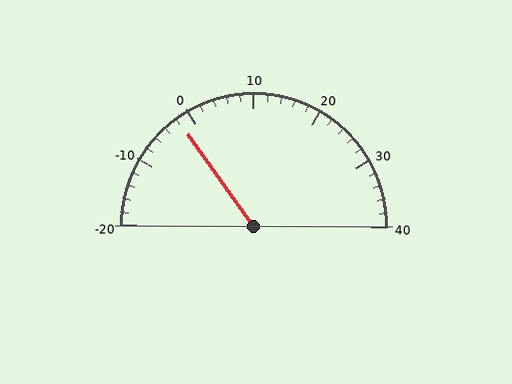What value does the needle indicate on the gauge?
The needle indicates approximately -2.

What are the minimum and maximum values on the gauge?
The gauge ranges from -20 to 40.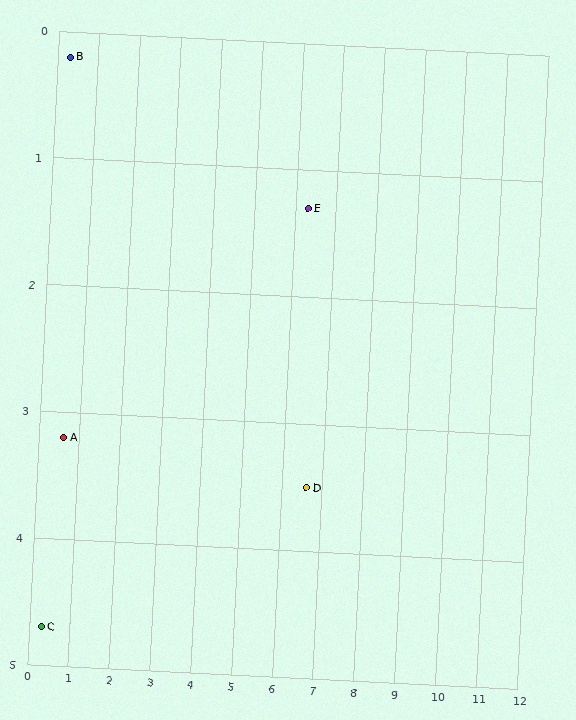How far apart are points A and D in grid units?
Points A and D are about 6.0 grid units apart.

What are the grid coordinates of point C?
Point C is at approximately (0.3, 4.7).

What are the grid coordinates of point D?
Point D is at approximately (6.6, 3.5).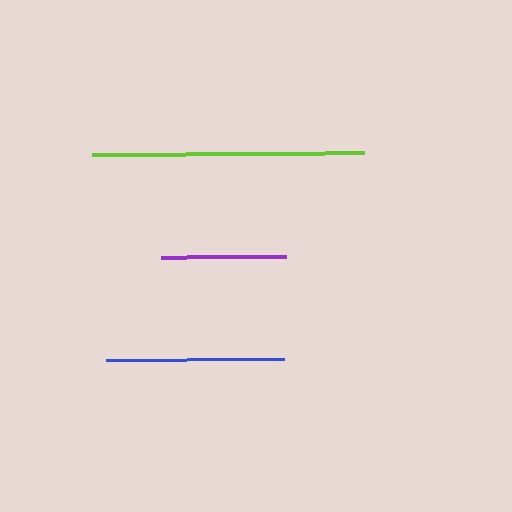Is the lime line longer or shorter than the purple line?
The lime line is longer than the purple line.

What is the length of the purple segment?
The purple segment is approximately 125 pixels long.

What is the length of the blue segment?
The blue segment is approximately 178 pixels long.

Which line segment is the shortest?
The purple line is the shortest at approximately 125 pixels.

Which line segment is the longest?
The lime line is the longest at approximately 272 pixels.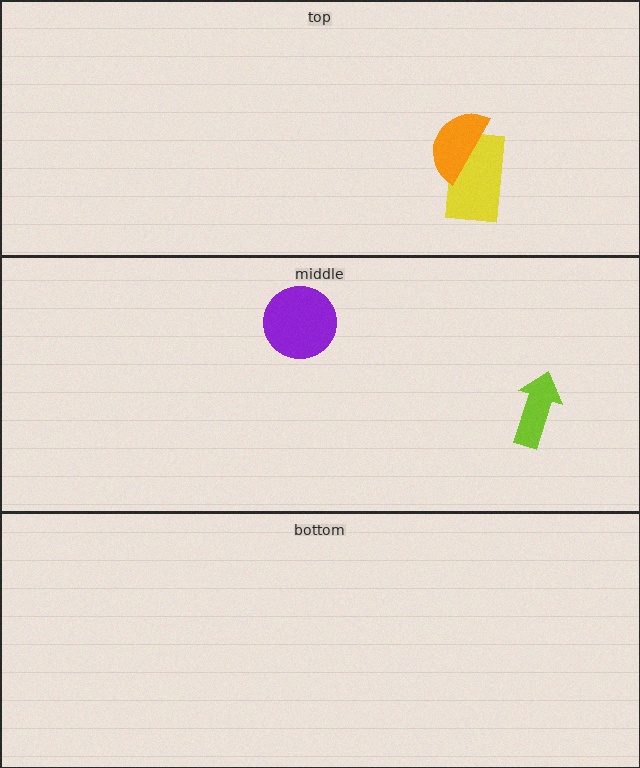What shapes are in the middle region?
The lime arrow, the purple circle.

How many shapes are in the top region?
2.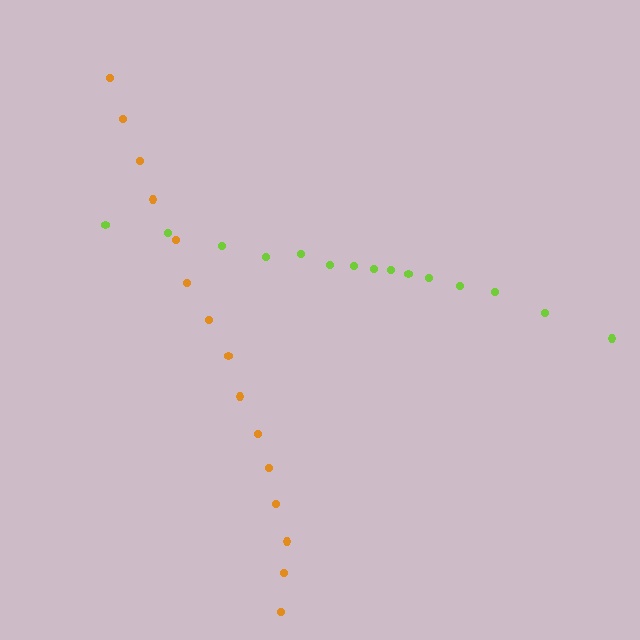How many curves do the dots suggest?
There are 2 distinct paths.